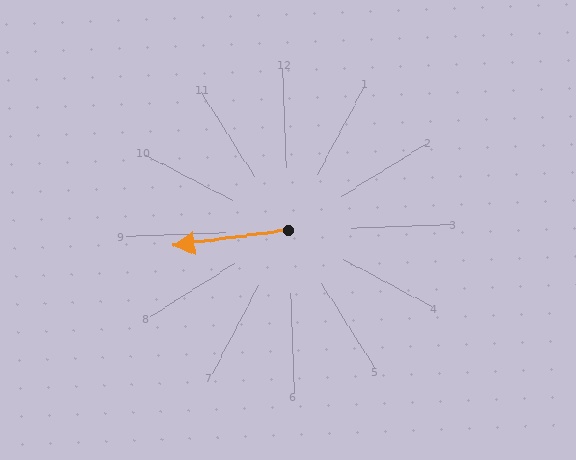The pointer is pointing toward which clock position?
Roughly 9 o'clock.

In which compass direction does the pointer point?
West.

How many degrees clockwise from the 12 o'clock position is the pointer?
Approximately 264 degrees.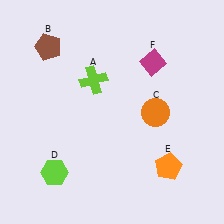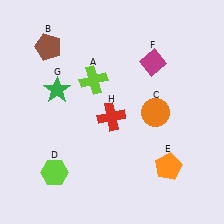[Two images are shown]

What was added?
A green star (G), a red cross (H) were added in Image 2.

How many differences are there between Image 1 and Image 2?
There are 2 differences between the two images.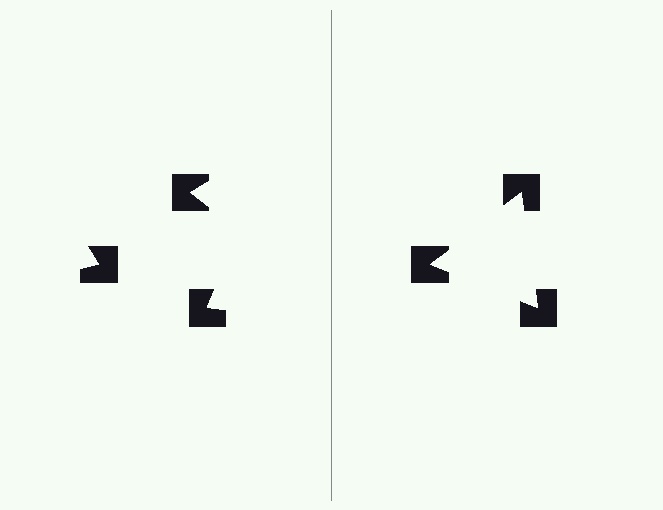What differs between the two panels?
The notched squares are positioned identically on both sides; only the wedge orientations differ. On the right they align to a triangle; on the left they are misaligned.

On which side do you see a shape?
An illusory triangle appears on the right side. On the left side the wedge cuts are rotated, so no coherent shape forms.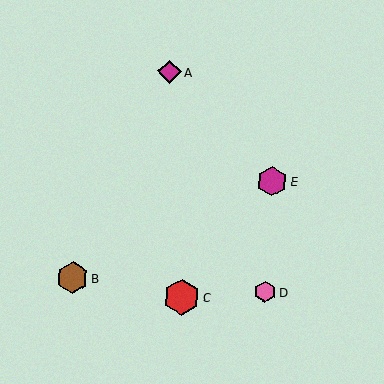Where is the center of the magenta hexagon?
The center of the magenta hexagon is at (272, 181).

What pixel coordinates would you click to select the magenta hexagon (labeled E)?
Click at (272, 181) to select the magenta hexagon E.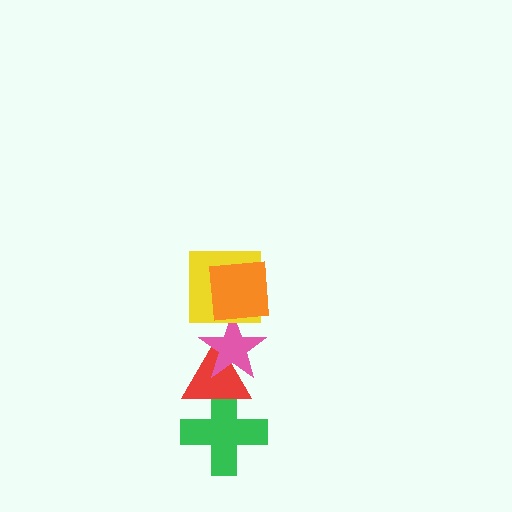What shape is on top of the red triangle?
The pink star is on top of the red triangle.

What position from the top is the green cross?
The green cross is 5th from the top.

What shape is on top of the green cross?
The red triangle is on top of the green cross.